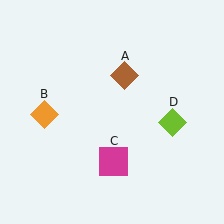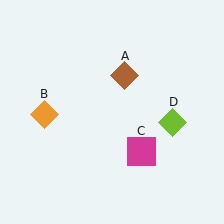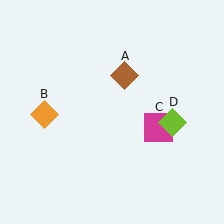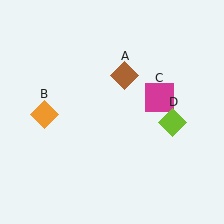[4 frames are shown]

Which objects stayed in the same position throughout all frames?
Brown diamond (object A) and orange diamond (object B) and lime diamond (object D) remained stationary.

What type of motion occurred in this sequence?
The magenta square (object C) rotated counterclockwise around the center of the scene.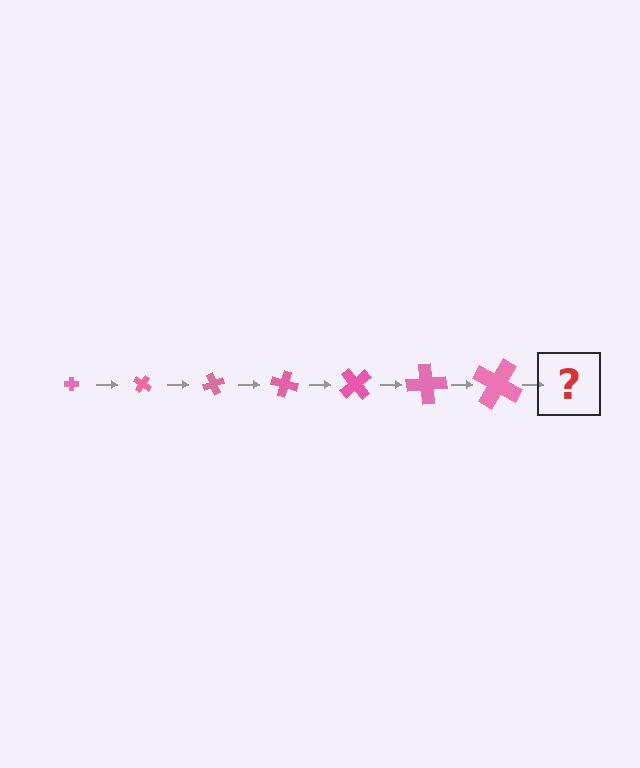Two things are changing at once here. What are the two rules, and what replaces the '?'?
The two rules are that the cross grows larger each step and it rotates 35 degrees each step. The '?' should be a cross, larger than the previous one and rotated 245 degrees from the start.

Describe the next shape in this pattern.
It should be a cross, larger than the previous one and rotated 245 degrees from the start.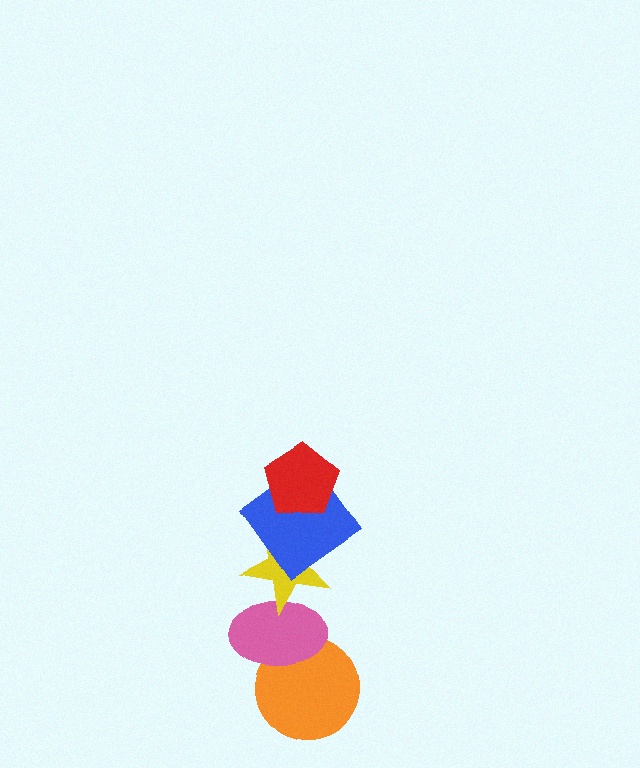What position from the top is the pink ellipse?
The pink ellipse is 4th from the top.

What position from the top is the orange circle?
The orange circle is 5th from the top.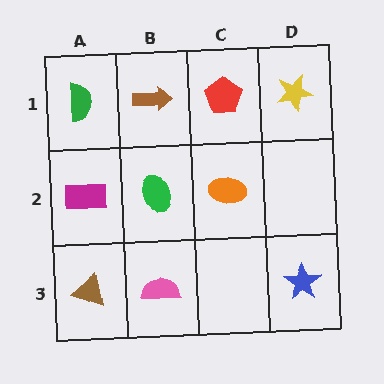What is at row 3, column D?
A blue star.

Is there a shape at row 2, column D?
No, that cell is empty.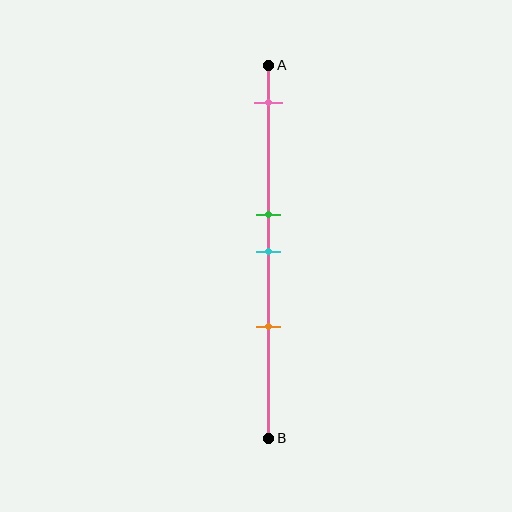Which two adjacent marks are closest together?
The green and cyan marks are the closest adjacent pair.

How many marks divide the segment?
There are 4 marks dividing the segment.